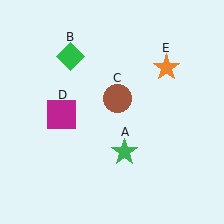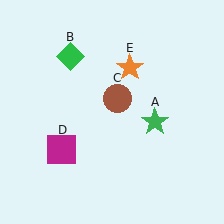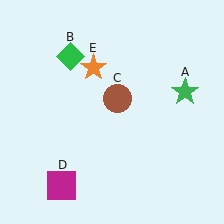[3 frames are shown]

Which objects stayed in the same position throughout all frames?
Green diamond (object B) and brown circle (object C) remained stationary.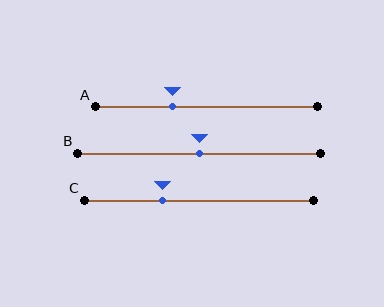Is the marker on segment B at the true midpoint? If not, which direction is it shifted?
Yes, the marker on segment B is at the true midpoint.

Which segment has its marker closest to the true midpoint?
Segment B has its marker closest to the true midpoint.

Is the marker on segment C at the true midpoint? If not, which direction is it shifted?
No, the marker on segment C is shifted to the left by about 16% of the segment length.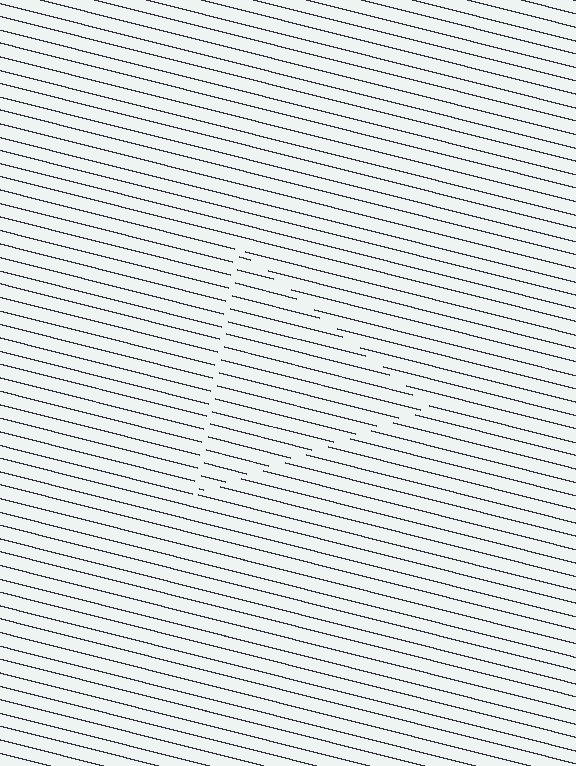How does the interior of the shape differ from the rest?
The interior of the shape contains the same grating, shifted by half a period — the contour is defined by the phase discontinuity where line-ends from the inner and outer gratings abut.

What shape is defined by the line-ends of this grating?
An illusory triangle. The interior of the shape contains the same grating, shifted by half a period — the contour is defined by the phase discontinuity where line-ends from the inner and outer gratings abut.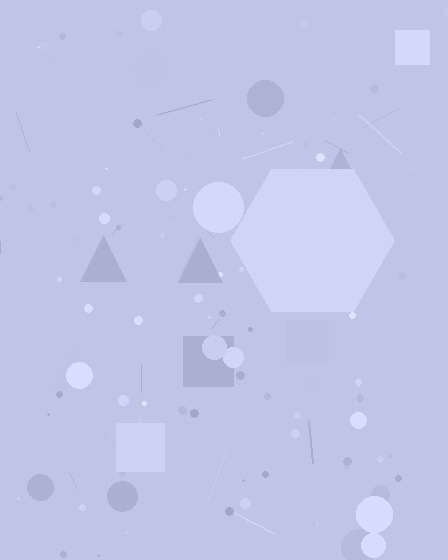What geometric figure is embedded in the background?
A hexagon is embedded in the background.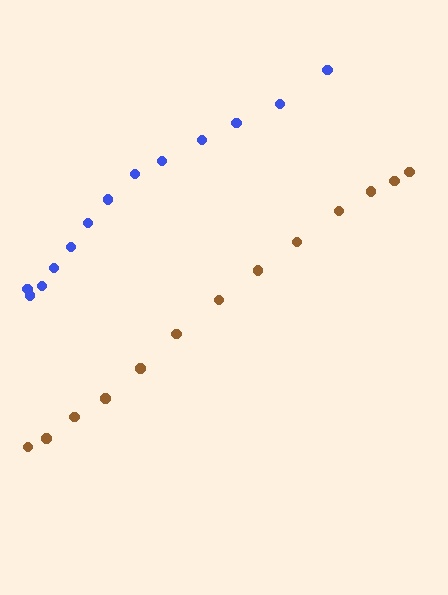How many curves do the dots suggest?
There are 2 distinct paths.